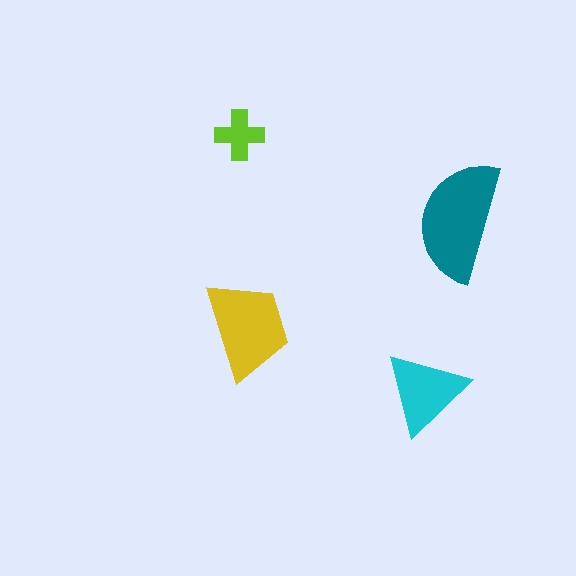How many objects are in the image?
There are 4 objects in the image.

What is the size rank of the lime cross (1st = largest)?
4th.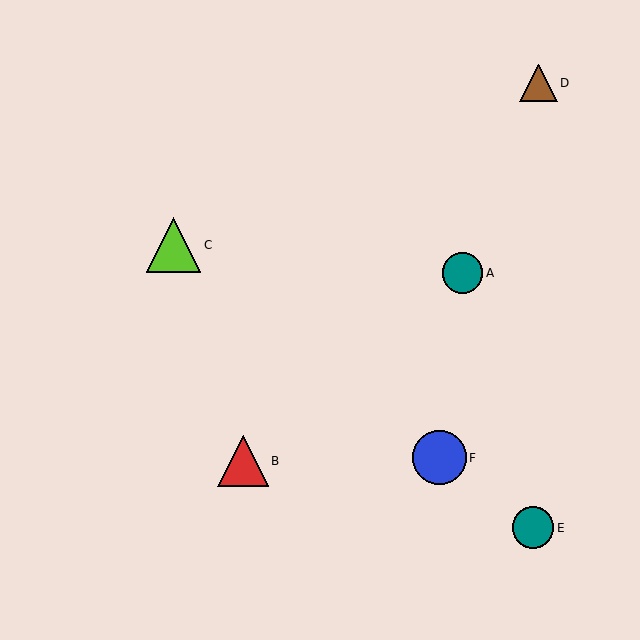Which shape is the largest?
The lime triangle (labeled C) is the largest.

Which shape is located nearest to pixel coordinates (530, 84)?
The brown triangle (labeled D) at (538, 83) is nearest to that location.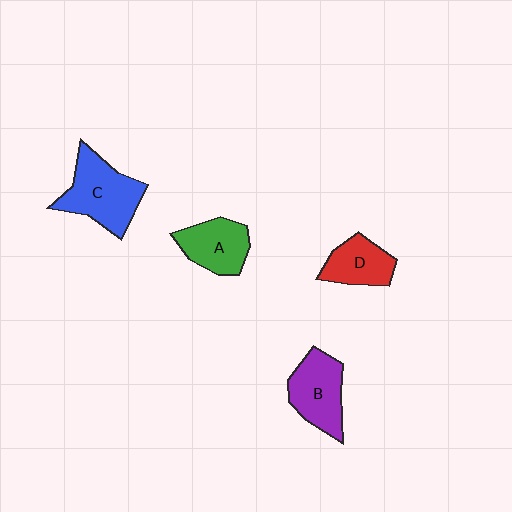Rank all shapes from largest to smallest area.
From largest to smallest: C (blue), B (purple), A (green), D (red).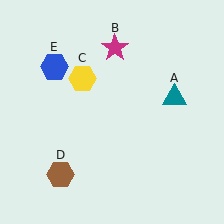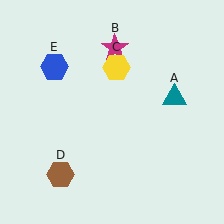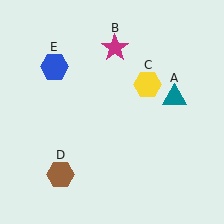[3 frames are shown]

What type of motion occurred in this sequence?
The yellow hexagon (object C) rotated clockwise around the center of the scene.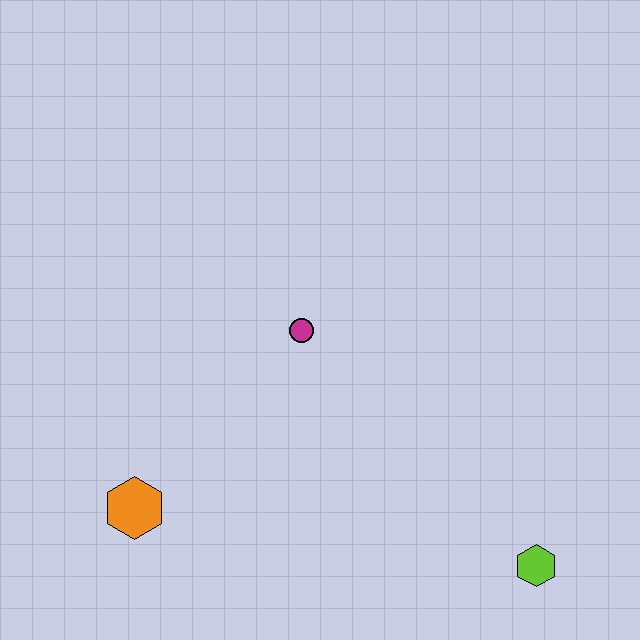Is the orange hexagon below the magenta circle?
Yes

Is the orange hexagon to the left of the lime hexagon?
Yes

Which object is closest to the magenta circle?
The orange hexagon is closest to the magenta circle.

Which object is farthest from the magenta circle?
The lime hexagon is farthest from the magenta circle.